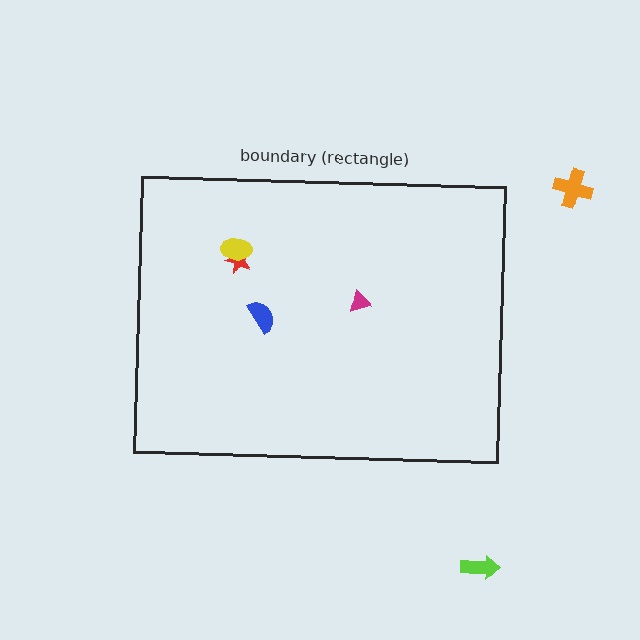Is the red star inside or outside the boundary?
Inside.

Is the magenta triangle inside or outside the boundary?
Inside.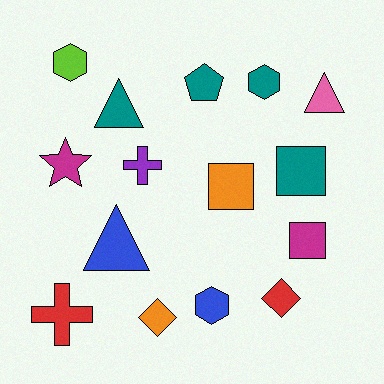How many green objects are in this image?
There are no green objects.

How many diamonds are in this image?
There are 2 diamonds.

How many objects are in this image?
There are 15 objects.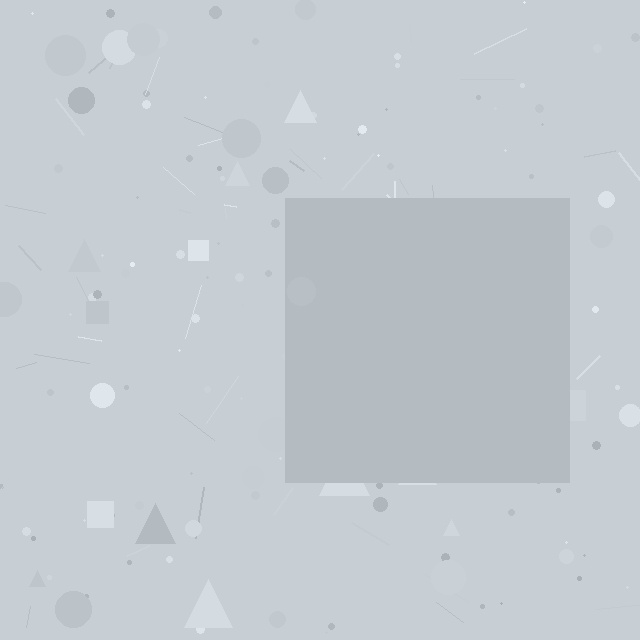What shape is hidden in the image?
A square is hidden in the image.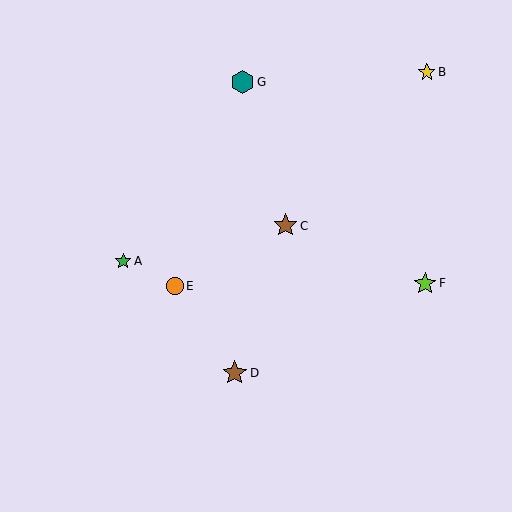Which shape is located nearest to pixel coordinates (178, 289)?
The orange circle (labeled E) at (175, 286) is nearest to that location.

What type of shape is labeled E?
Shape E is an orange circle.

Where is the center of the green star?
The center of the green star is at (123, 261).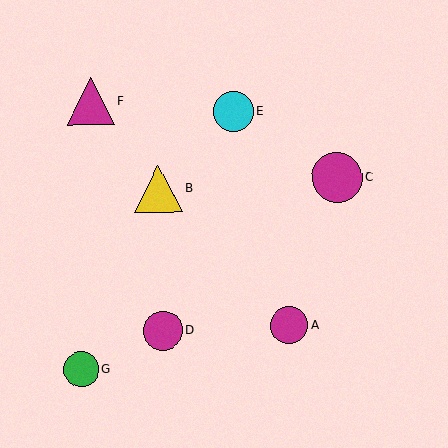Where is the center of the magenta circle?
The center of the magenta circle is at (289, 326).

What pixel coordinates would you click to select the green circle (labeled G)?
Click at (81, 369) to select the green circle G.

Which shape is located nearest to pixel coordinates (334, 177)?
The magenta circle (labeled C) at (337, 177) is nearest to that location.